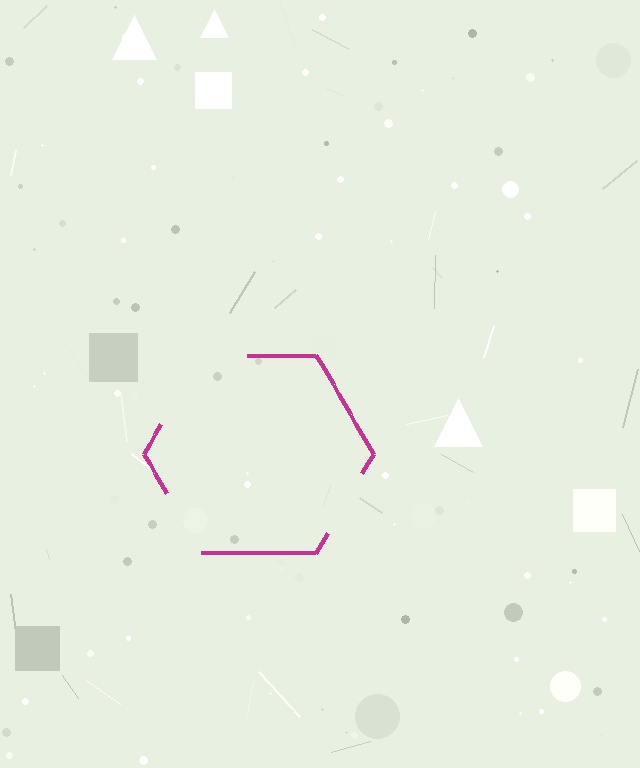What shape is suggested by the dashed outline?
The dashed outline suggests a hexagon.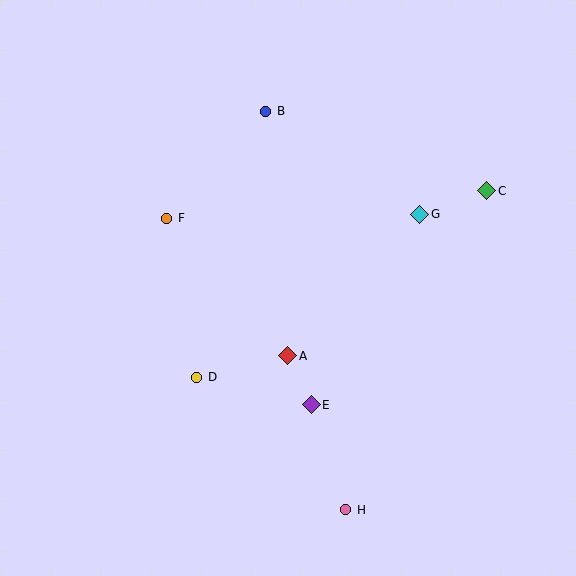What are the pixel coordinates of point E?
Point E is at (311, 405).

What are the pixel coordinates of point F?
Point F is at (167, 218).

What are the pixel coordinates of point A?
Point A is at (288, 356).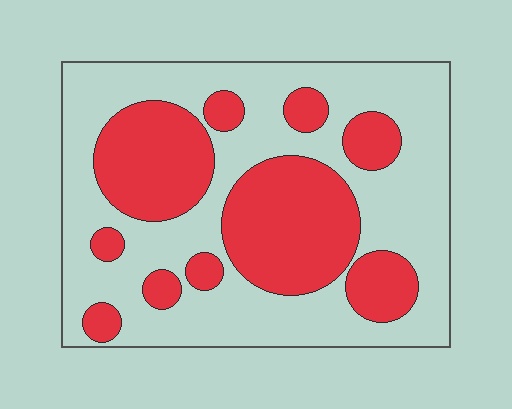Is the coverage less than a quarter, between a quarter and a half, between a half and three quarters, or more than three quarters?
Between a quarter and a half.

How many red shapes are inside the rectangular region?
10.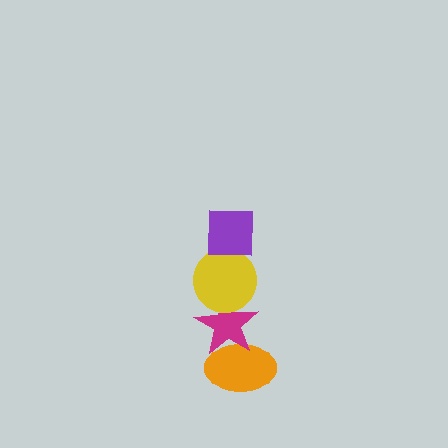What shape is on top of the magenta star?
The yellow circle is on top of the magenta star.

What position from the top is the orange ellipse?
The orange ellipse is 4th from the top.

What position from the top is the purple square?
The purple square is 1st from the top.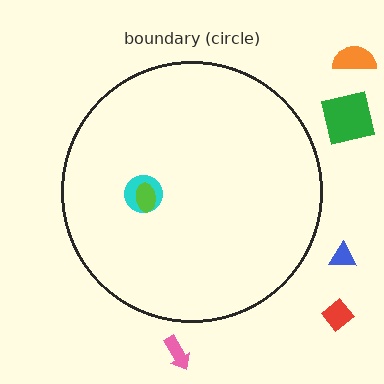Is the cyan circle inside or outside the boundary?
Inside.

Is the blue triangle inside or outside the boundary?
Outside.